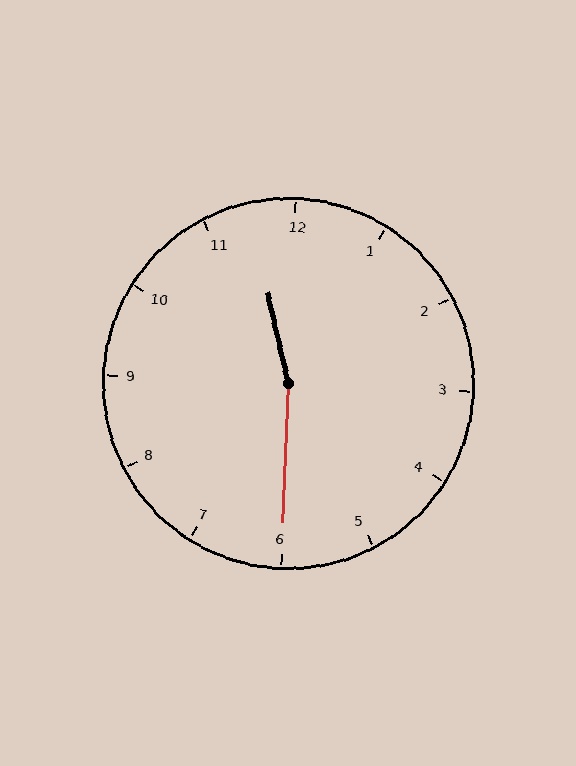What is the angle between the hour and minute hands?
Approximately 165 degrees.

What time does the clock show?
11:30.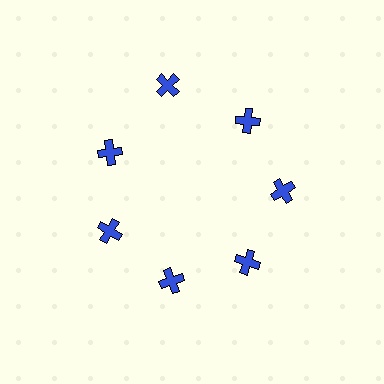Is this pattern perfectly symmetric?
No. The 7 blue crosses are arranged in a ring, but one element near the 12 o'clock position is pushed outward from the center, breaking the 7-fold rotational symmetry.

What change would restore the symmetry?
The symmetry would be restored by moving it inward, back onto the ring so that all 7 crosses sit at equal angles and equal distance from the center.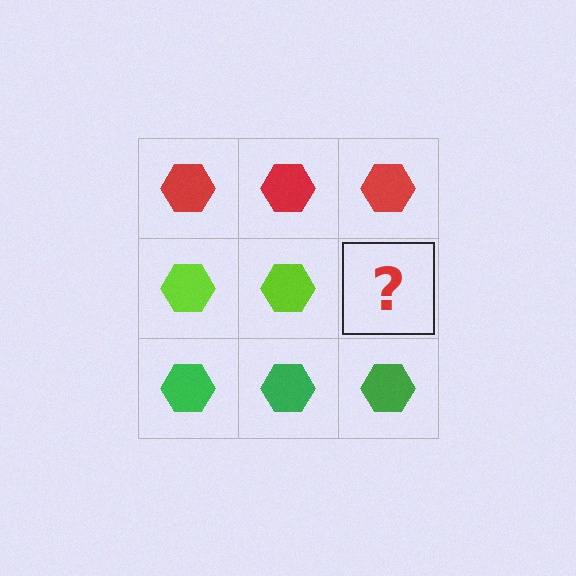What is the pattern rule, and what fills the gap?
The rule is that each row has a consistent color. The gap should be filled with a lime hexagon.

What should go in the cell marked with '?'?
The missing cell should contain a lime hexagon.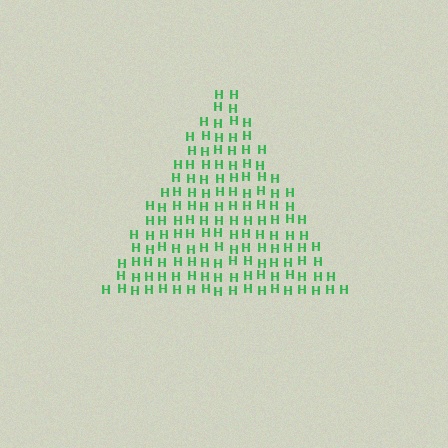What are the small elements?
The small elements are letter H's.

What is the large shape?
The large shape is a triangle.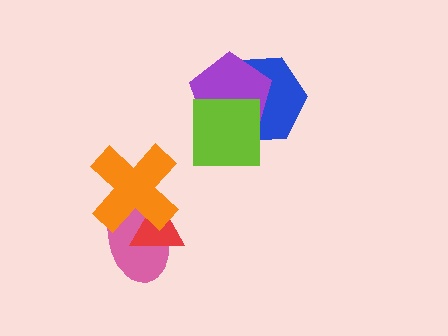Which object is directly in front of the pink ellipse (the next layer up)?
The red triangle is directly in front of the pink ellipse.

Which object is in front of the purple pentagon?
The lime square is in front of the purple pentagon.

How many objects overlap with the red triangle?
2 objects overlap with the red triangle.